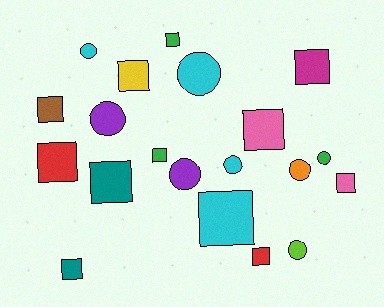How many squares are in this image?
There are 12 squares.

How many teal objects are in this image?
There are 2 teal objects.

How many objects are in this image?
There are 20 objects.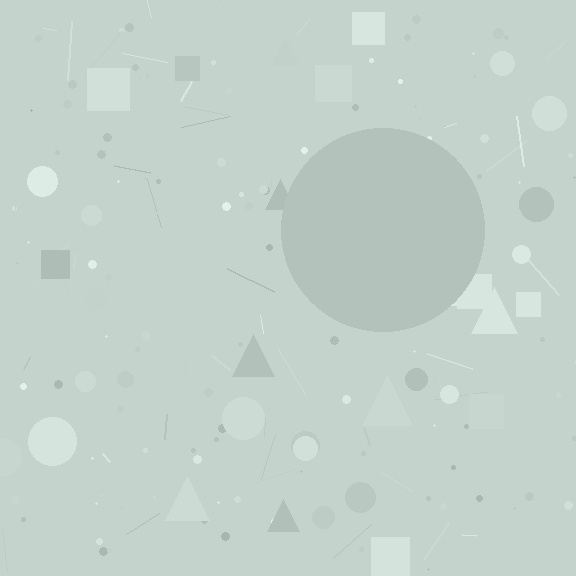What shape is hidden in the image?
A circle is hidden in the image.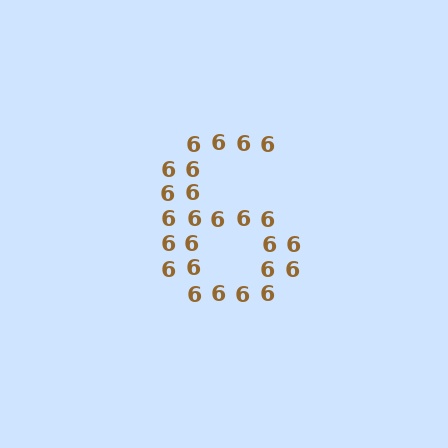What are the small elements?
The small elements are digit 6's.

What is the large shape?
The large shape is the digit 6.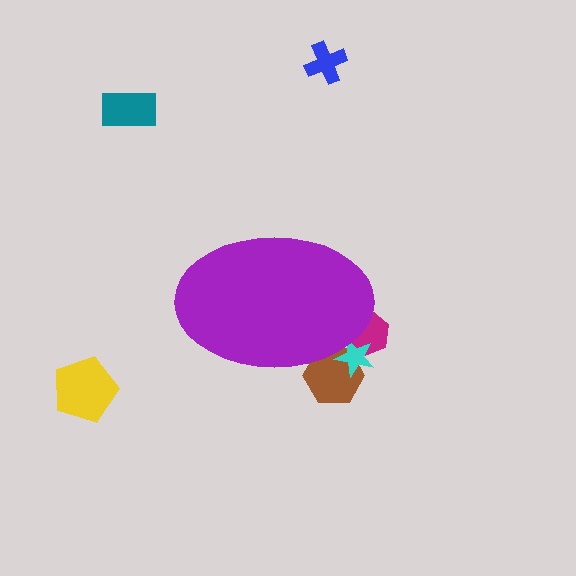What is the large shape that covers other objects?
A purple ellipse.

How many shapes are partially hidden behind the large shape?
3 shapes are partially hidden.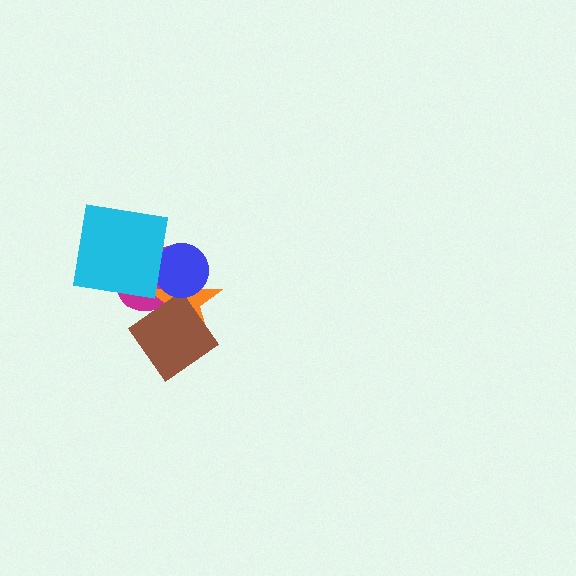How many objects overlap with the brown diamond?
2 objects overlap with the brown diamond.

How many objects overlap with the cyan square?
1 object overlaps with the cyan square.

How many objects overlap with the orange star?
3 objects overlap with the orange star.